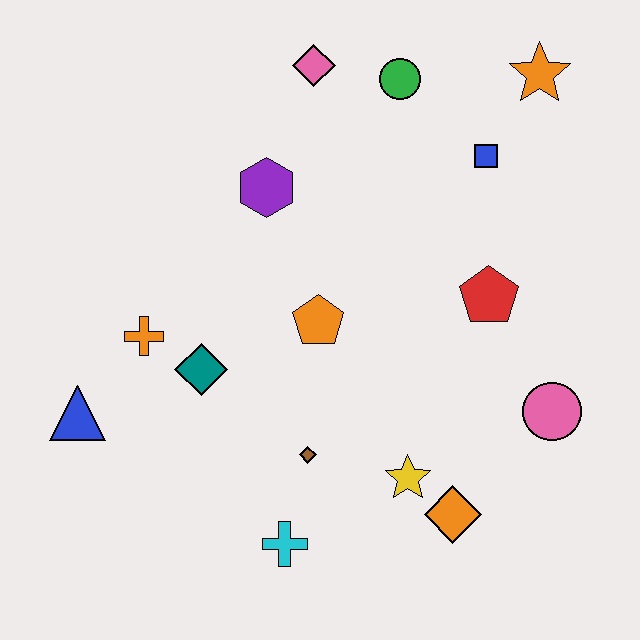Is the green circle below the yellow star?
No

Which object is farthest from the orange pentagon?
The orange star is farthest from the orange pentagon.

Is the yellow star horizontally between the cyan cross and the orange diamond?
Yes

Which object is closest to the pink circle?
The red pentagon is closest to the pink circle.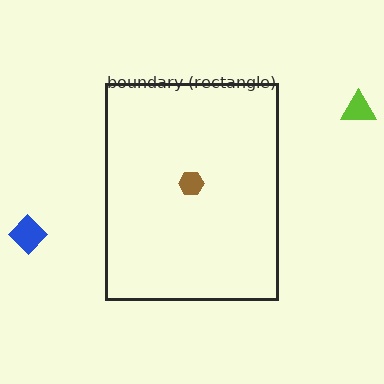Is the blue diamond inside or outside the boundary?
Outside.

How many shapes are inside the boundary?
1 inside, 2 outside.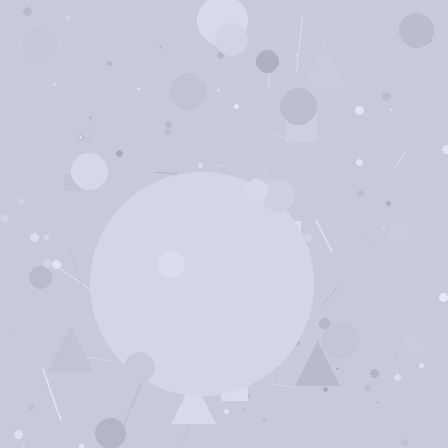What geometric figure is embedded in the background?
A circle is embedded in the background.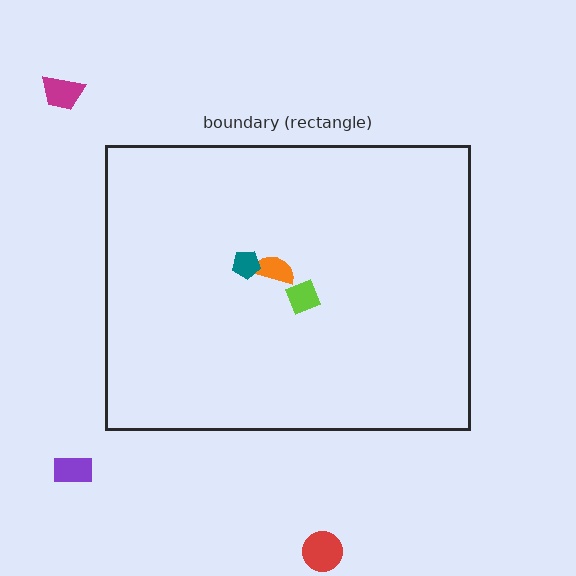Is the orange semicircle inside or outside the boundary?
Inside.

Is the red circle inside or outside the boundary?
Outside.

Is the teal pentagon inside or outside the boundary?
Inside.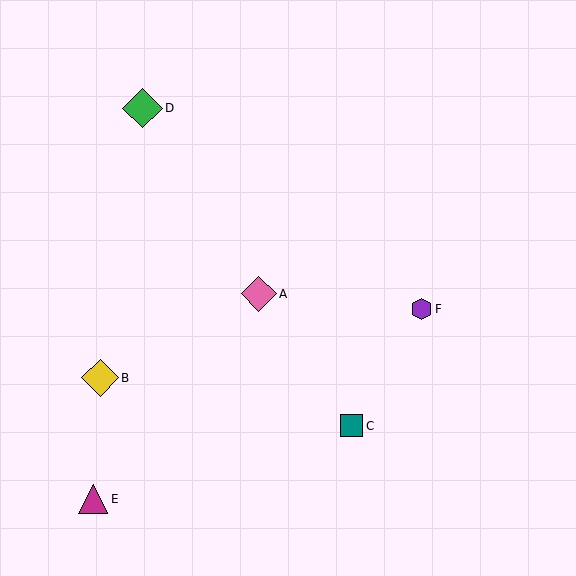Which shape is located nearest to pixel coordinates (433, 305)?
The purple hexagon (labeled F) at (422, 309) is nearest to that location.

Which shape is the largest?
The green diamond (labeled D) is the largest.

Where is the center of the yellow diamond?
The center of the yellow diamond is at (100, 378).